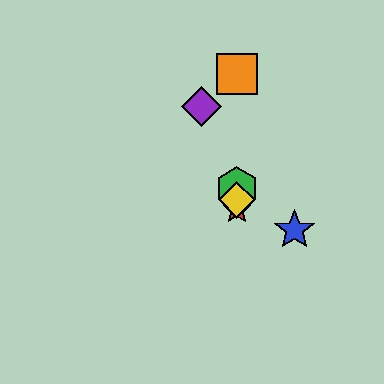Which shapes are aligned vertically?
The red star, the green hexagon, the yellow diamond, the orange square are aligned vertically.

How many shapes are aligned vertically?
4 shapes (the red star, the green hexagon, the yellow diamond, the orange square) are aligned vertically.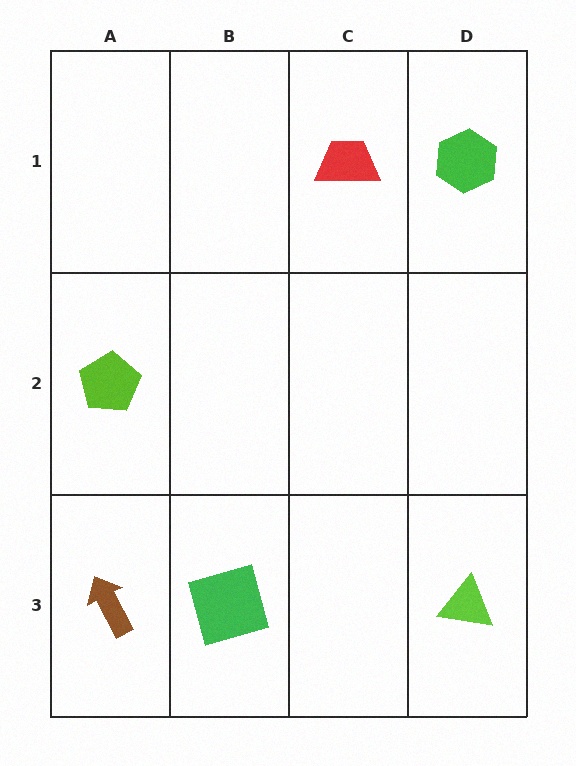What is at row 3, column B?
A green square.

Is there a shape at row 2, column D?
No, that cell is empty.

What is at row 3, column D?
A lime triangle.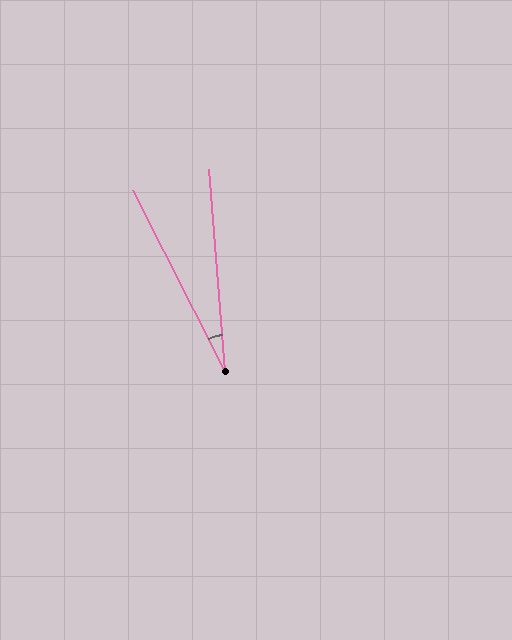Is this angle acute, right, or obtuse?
It is acute.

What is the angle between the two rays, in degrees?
Approximately 22 degrees.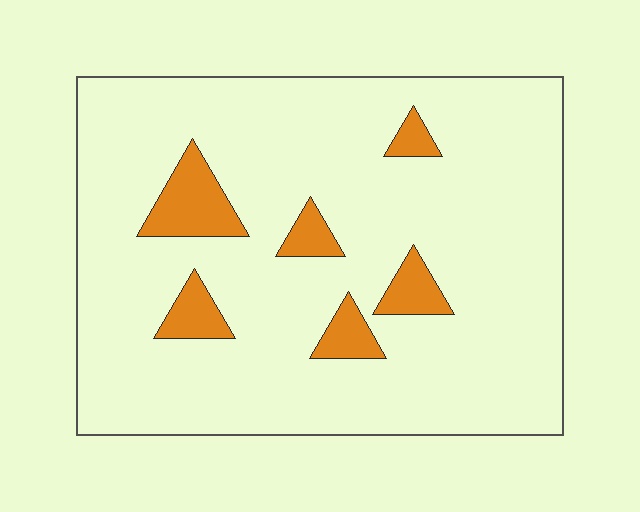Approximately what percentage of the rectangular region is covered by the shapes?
Approximately 10%.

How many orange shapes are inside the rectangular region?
6.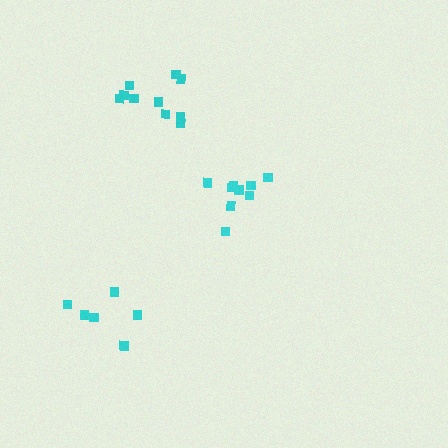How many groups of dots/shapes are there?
There are 3 groups.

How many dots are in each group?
Group 1: 9 dots, Group 2: 10 dots, Group 3: 6 dots (25 total).